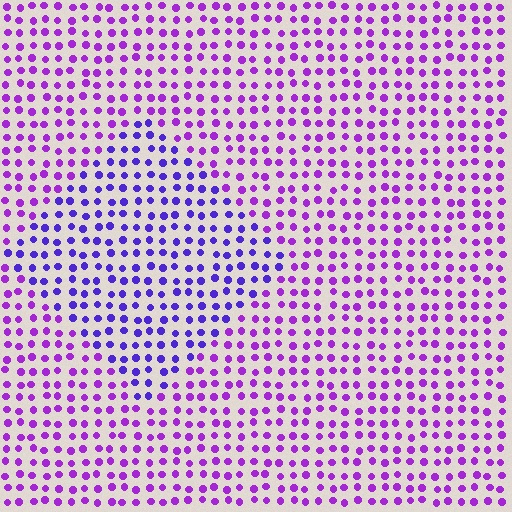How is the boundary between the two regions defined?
The boundary is defined purely by a slight shift in hue (about 30 degrees). Spacing, size, and orientation are identical on both sides.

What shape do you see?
I see a diamond.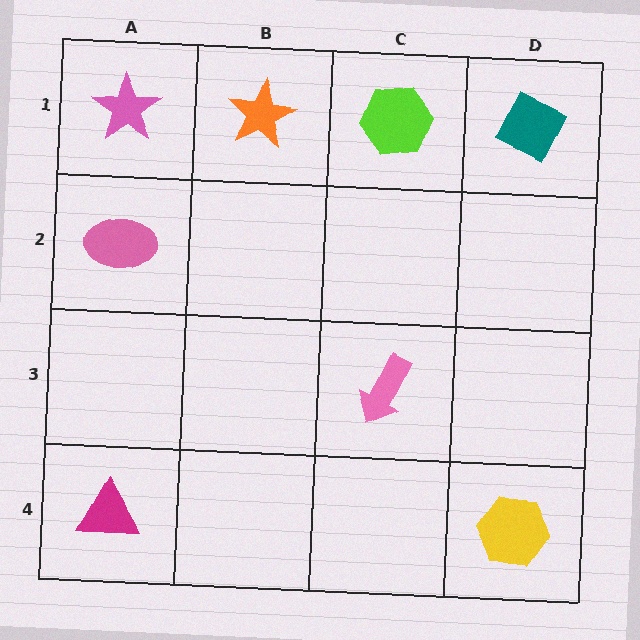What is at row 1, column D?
A teal diamond.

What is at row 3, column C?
A pink arrow.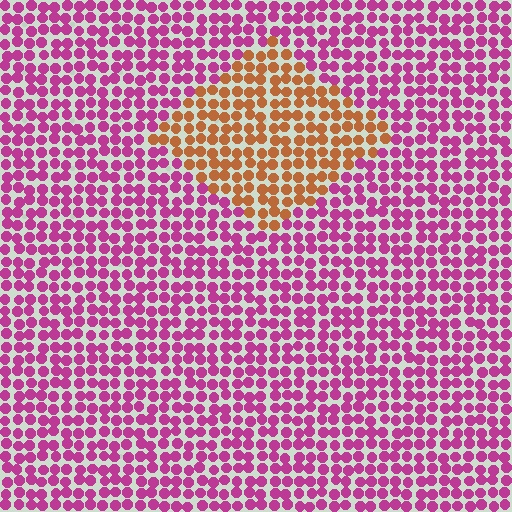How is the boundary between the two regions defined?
The boundary is defined purely by a slight shift in hue (about 64 degrees). Spacing, size, and orientation are identical on both sides.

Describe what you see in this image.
The image is filled with small magenta elements in a uniform arrangement. A diamond-shaped region is visible where the elements are tinted to a slightly different hue, forming a subtle color boundary.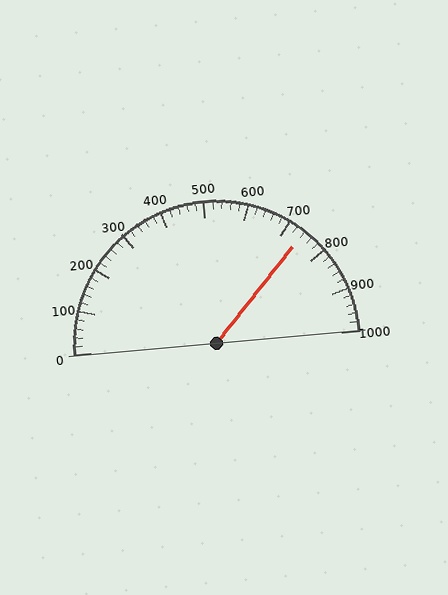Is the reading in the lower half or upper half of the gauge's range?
The reading is in the upper half of the range (0 to 1000).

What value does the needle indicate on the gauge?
The needle indicates approximately 740.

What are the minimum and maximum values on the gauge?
The gauge ranges from 0 to 1000.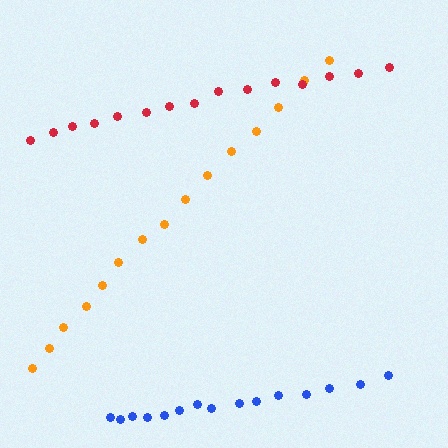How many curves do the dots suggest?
There are 3 distinct paths.